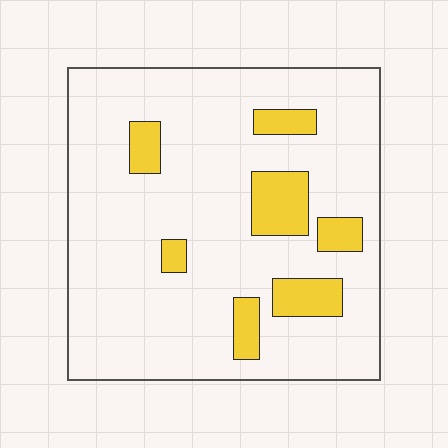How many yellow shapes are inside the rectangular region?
7.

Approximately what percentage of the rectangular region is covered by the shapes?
Approximately 15%.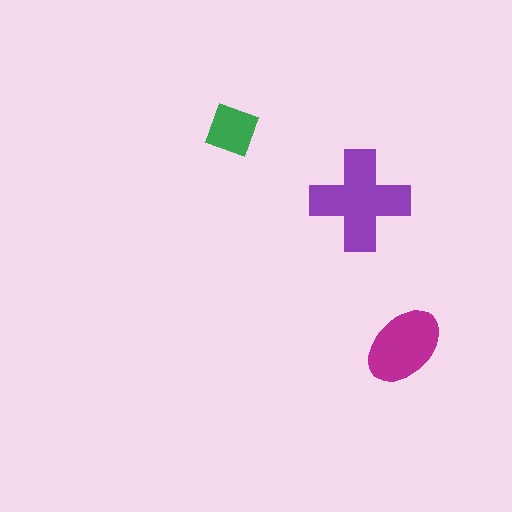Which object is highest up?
The green diamond is topmost.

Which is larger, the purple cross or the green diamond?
The purple cross.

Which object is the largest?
The purple cross.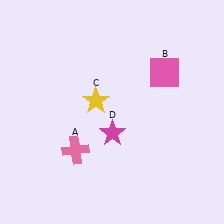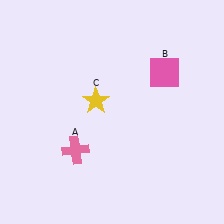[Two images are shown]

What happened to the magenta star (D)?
The magenta star (D) was removed in Image 2. It was in the bottom-right area of Image 1.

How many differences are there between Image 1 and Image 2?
There is 1 difference between the two images.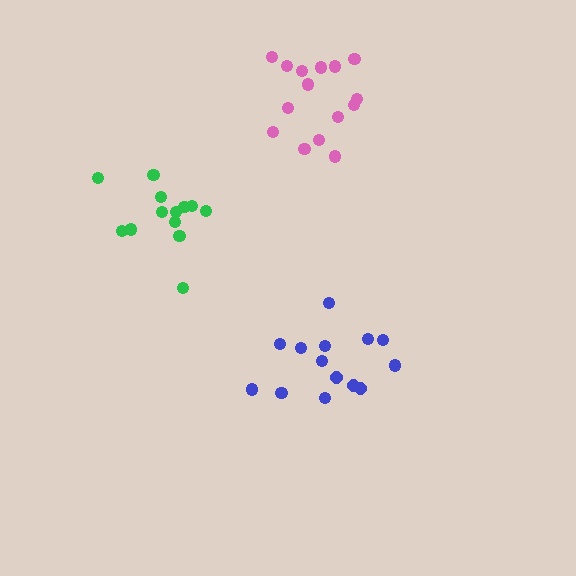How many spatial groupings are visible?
There are 3 spatial groupings.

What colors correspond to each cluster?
The clusters are colored: blue, green, pink.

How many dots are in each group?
Group 1: 14 dots, Group 2: 13 dots, Group 3: 15 dots (42 total).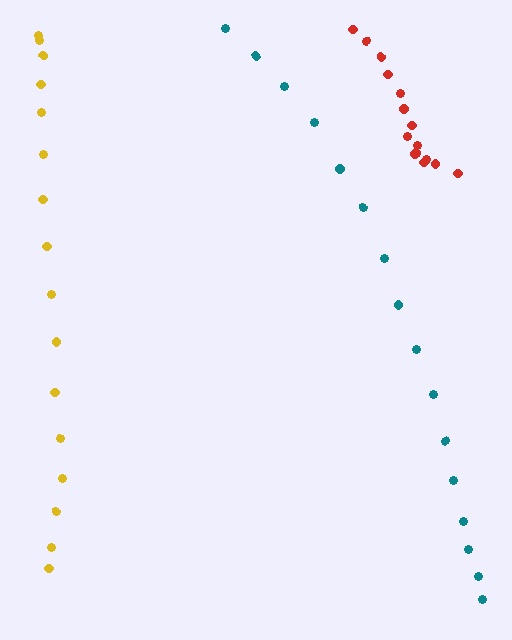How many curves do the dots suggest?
There are 3 distinct paths.